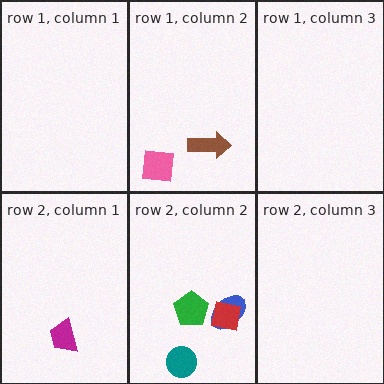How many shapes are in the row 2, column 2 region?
4.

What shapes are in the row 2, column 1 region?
The magenta trapezoid.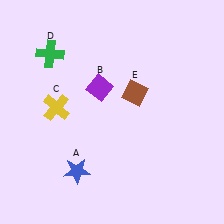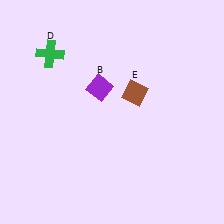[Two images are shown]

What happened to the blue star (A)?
The blue star (A) was removed in Image 2. It was in the bottom-left area of Image 1.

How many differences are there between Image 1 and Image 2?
There are 2 differences between the two images.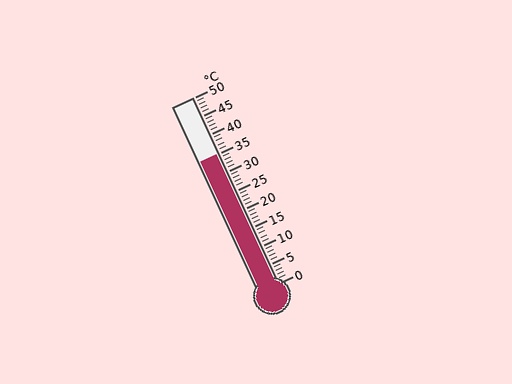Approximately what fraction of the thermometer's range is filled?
The thermometer is filled to approximately 70% of its range.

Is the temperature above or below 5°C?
The temperature is above 5°C.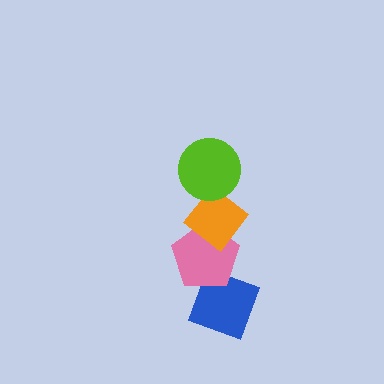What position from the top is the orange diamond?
The orange diamond is 2nd from the top.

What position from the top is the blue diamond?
The blue diamond is 4th from the top.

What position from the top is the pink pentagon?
The pink pentagon is 3rd from the top.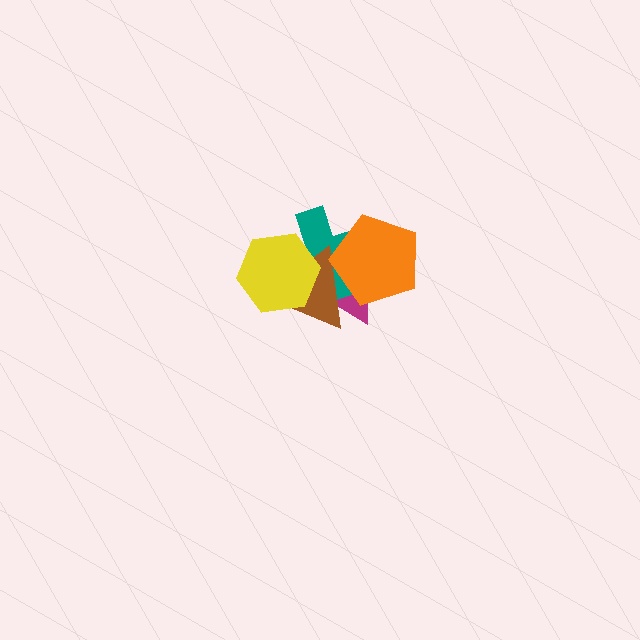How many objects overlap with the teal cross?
4 objects overlap with the teal cross.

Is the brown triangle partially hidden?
Yes, it is partially covered by another shape.